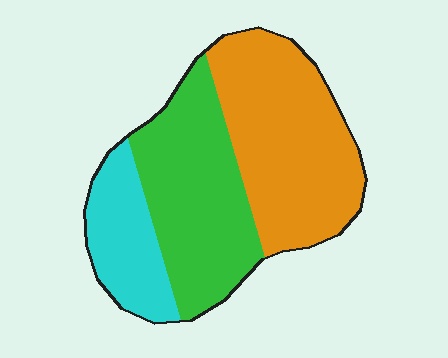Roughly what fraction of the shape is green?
Green covers around 35% of the shape.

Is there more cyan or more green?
Green.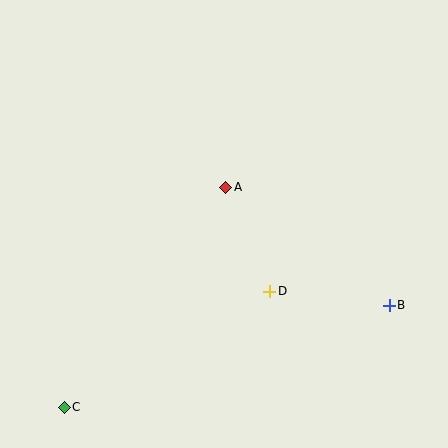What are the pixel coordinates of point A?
Point A is at (226, 187).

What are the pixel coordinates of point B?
Point B is at (389, 305).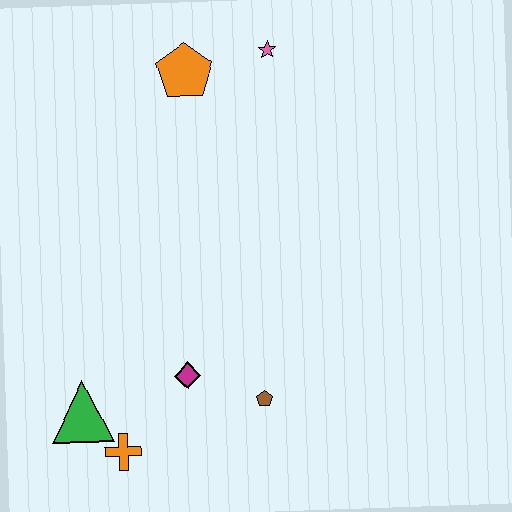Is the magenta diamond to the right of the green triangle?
Yes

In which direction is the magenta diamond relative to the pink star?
The magenta diamond is below the pink star.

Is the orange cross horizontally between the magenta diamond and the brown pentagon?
No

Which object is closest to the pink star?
The orange pentagon is closest to the pink star.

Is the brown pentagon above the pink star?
No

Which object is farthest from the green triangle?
The pink star is farthest from the green triangle.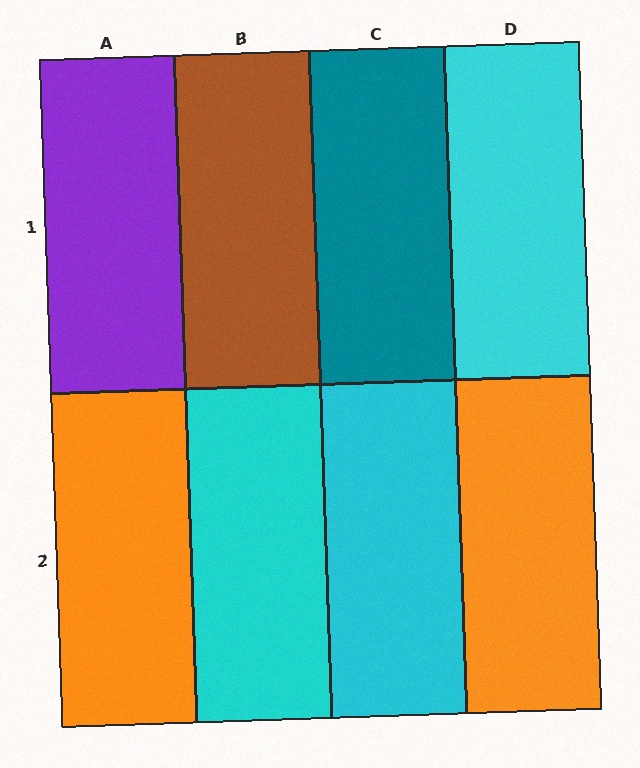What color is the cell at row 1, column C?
Teal.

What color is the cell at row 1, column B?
Brown.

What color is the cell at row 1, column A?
Purple.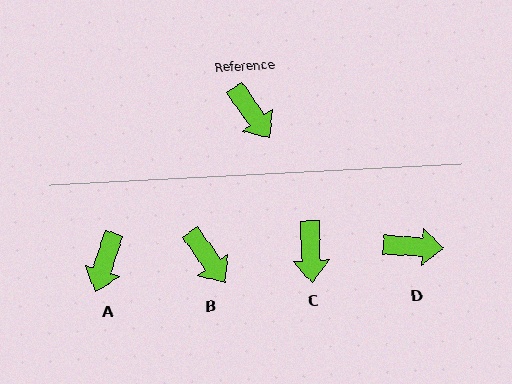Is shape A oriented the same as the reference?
No, it is off by about 53 degrees.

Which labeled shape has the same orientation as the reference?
B.